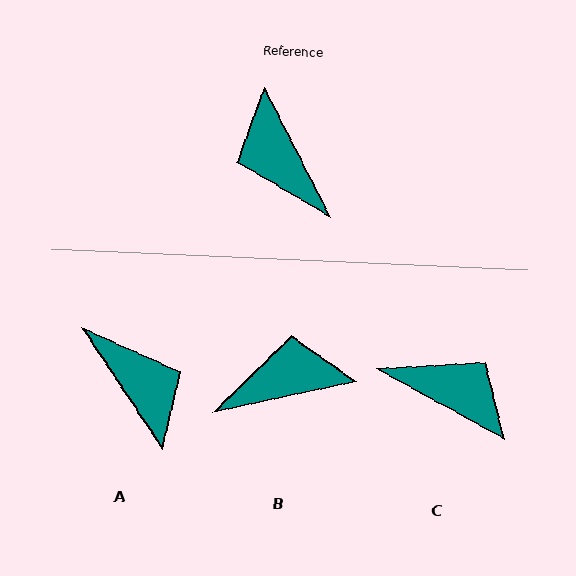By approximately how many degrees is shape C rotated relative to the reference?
Approximately 146 degrees clockwise.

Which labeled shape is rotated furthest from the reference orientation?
A, about 174 degrees away.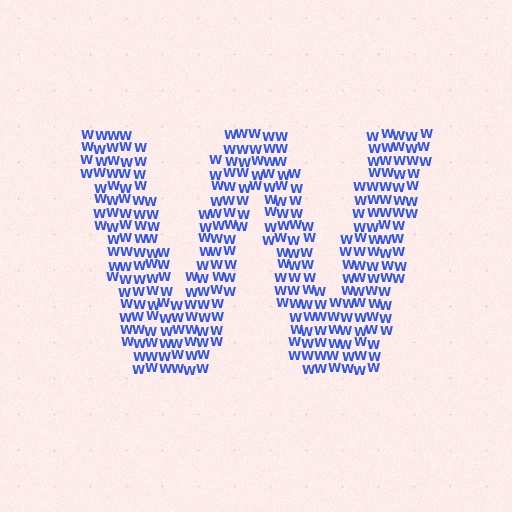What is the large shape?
The large shape is the letter W.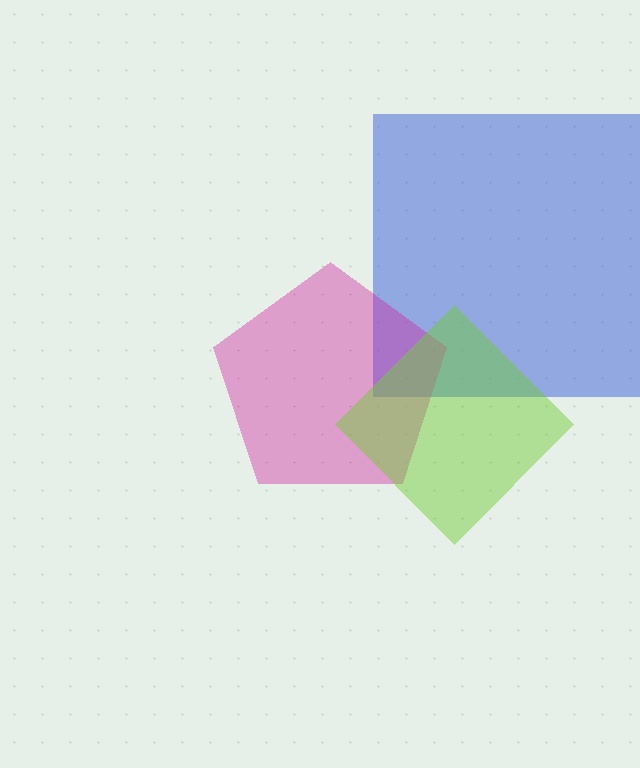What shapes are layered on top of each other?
The layered shapes are: a blue square, a magenta pentagon, a lime diamond.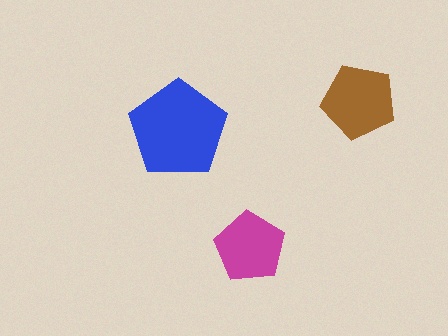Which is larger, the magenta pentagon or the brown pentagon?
The brown one.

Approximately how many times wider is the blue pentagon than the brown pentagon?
About 1.5 times wider.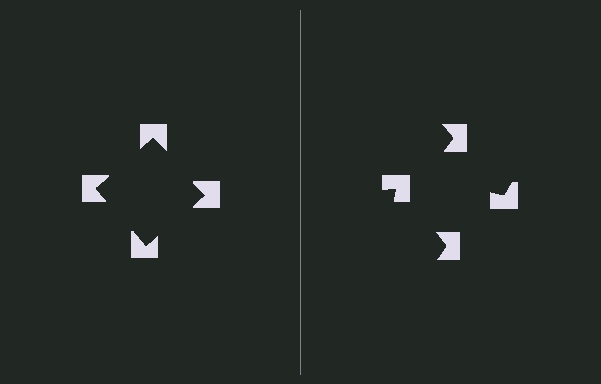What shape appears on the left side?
An illusory square.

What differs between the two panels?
The notched squares are positioned identically on both sides; only the wedge orientations differ. On the left they align to a square; on the right they are misaligned.